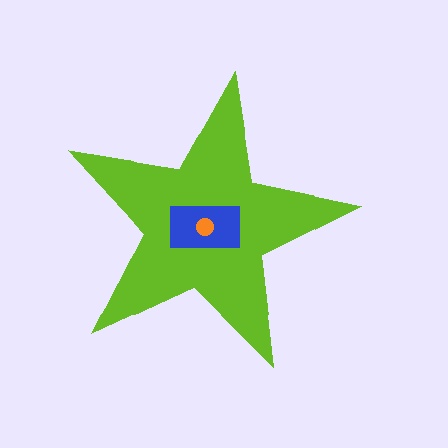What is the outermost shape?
The lime star.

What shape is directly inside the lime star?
The blue rectangle.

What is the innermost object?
The orange circle.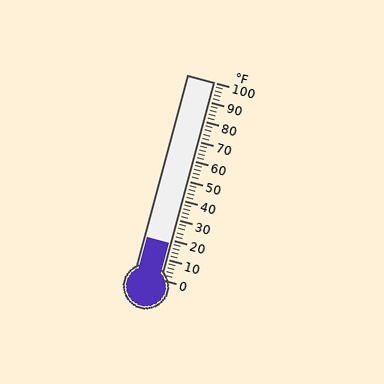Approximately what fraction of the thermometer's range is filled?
The thermometer is filled to approximately 20% of its range.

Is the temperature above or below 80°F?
The temperature is below 80°F.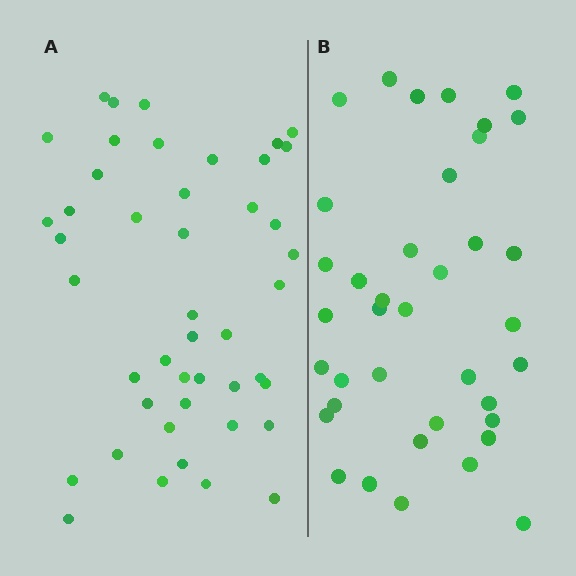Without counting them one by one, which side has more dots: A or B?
Region A (the left region) has more dots.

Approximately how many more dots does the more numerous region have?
Region A has roughly 8 or so more dots than region B.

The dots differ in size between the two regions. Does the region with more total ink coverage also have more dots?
No. Region B has more total ink coverage because its dots are larger, but region A actually contains more individual dots. Total area can be misleading — the number of items is what matters here.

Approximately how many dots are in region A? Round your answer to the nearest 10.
About 40 dots. (The exact count is 45, which rounds to 40.)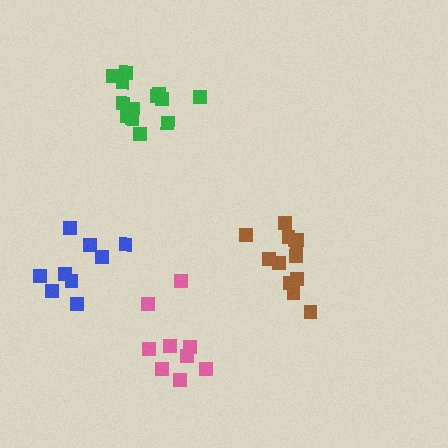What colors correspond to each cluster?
The clusters are colored: green, blue, brown, pink.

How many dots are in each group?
Group 1: 13 dots, Group 2: 9 dots, Group 3: 13 dots, Group 4: 9 dots (44 total).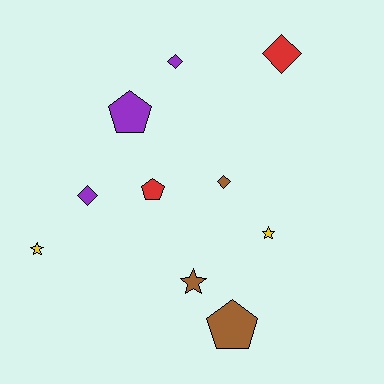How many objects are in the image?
There are 10 objects.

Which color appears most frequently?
Purple, with 3 objects.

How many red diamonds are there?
There is 1 red diamond.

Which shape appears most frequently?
Diamond, with 4 objects.